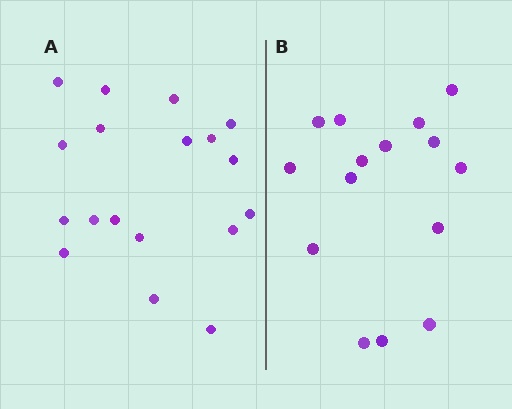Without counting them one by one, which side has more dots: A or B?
Region A (the left region) has more dots.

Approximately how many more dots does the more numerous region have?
Region A has just a few more — roughly 2 or 3 more dots than region B.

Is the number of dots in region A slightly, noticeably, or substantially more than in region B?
Region A has only slightly more — the two regions are fairly close. The ratio is roughly 1.2 to 1.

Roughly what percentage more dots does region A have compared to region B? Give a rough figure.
About 20% more.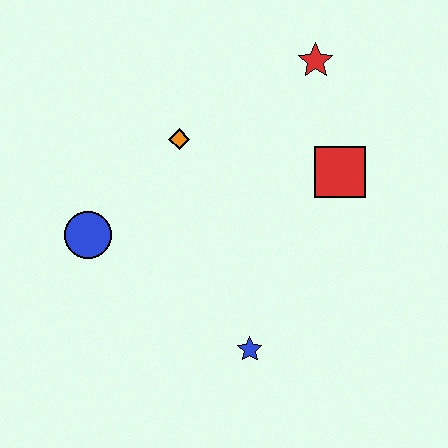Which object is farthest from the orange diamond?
The blue star is farthest from the orange diamond.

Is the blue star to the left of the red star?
Yes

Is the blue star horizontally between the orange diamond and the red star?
Yes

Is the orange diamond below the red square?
No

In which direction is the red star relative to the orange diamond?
The red star is to the right of the orange diamond.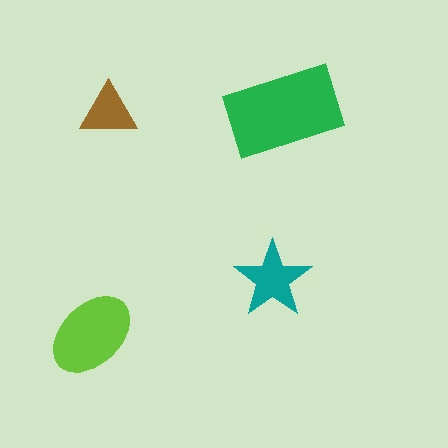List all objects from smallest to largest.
The brown triangle, the teal star, the lime ellipse, the green rectangle.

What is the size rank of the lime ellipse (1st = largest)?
2nd.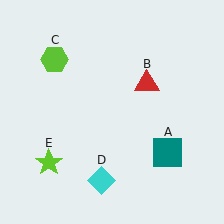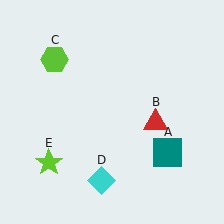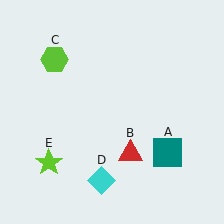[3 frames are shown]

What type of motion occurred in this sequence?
The red triangle (object B) rotated clockwise around the center of the scene.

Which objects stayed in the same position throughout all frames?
Teal square (object A) and lime hexagon (object C) and cyan diamond (object D) and lime star (object E) remained stationary.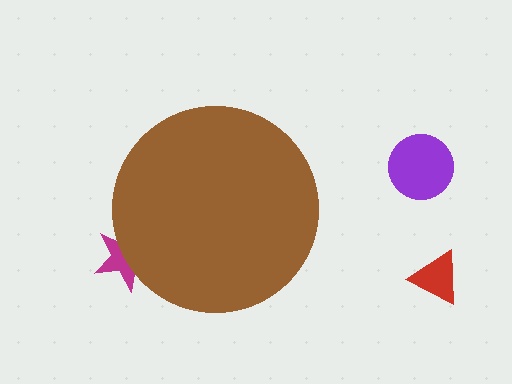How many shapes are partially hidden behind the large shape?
1 shape is partially hidden.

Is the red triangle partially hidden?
No, the red triangle is fully visible.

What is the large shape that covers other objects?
A brown circle.